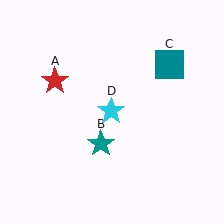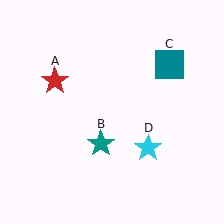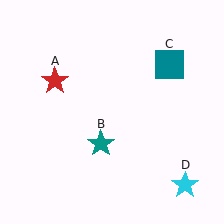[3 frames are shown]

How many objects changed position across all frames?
1 object changed position: cyan star (object D).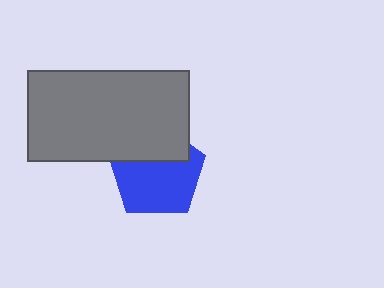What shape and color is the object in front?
The object in front is a gray rectangle.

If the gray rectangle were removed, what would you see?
You would see the complete blue pentagon.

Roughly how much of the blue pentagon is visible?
Most of it is visible (roughly 67%).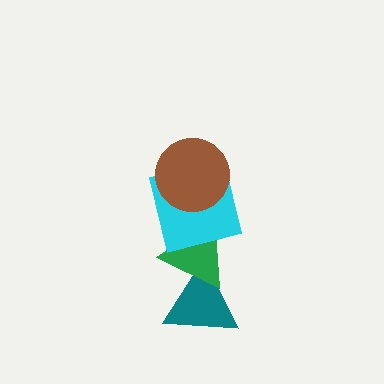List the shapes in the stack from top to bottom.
From top to bottom: the brown circle, the cyan square, the green triangle, the teal triangle.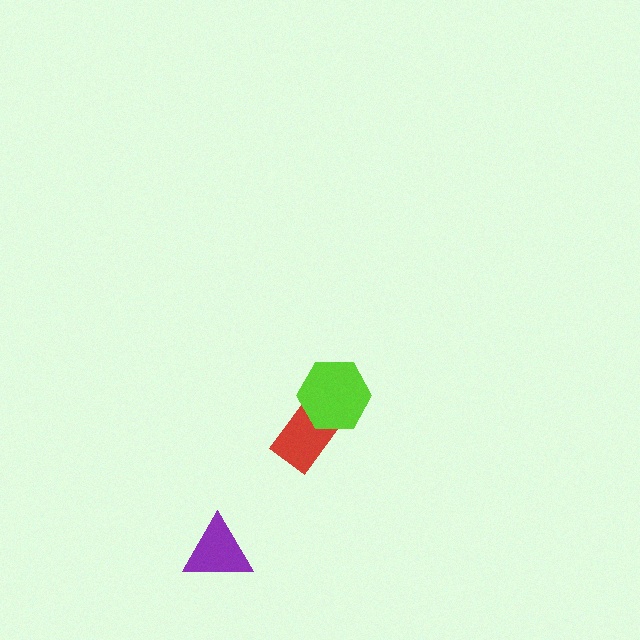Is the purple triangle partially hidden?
No, no other shape covers it.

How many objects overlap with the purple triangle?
0 objects overlap with the purple triangle.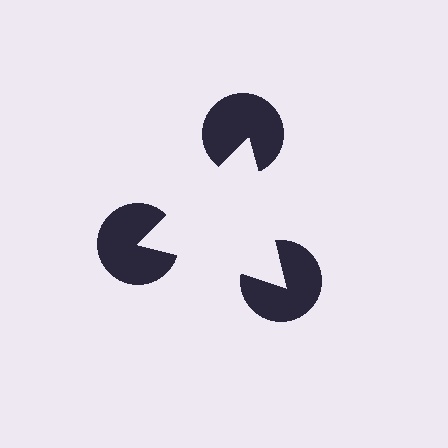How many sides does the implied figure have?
3 sides.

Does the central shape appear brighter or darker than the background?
It typically appears slightly brighter than the background, even though no actual brightness change is drawn.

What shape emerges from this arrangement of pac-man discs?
An illusory triangle — its edges are inferred from the aligned wedge cuts in the pac-man discs, not physically drawn.